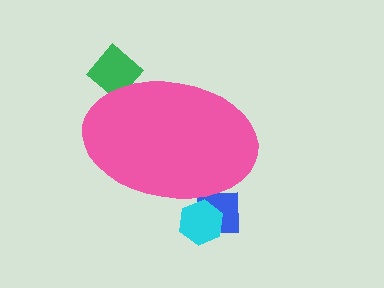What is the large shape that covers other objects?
A pink ellipse.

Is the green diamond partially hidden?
Yes, the green diamond is partially hidden behind the pink ellipse.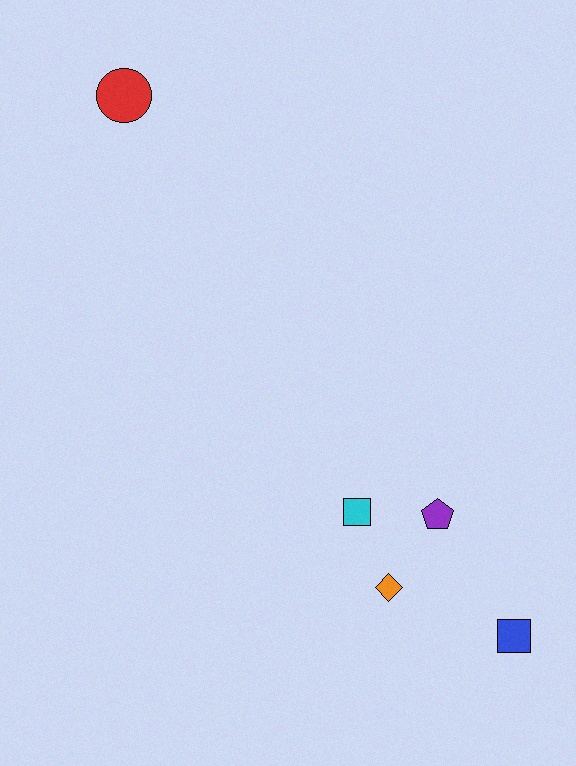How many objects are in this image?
There are 5 objects.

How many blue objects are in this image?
There is 1 blue object.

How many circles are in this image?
There is 1 circle.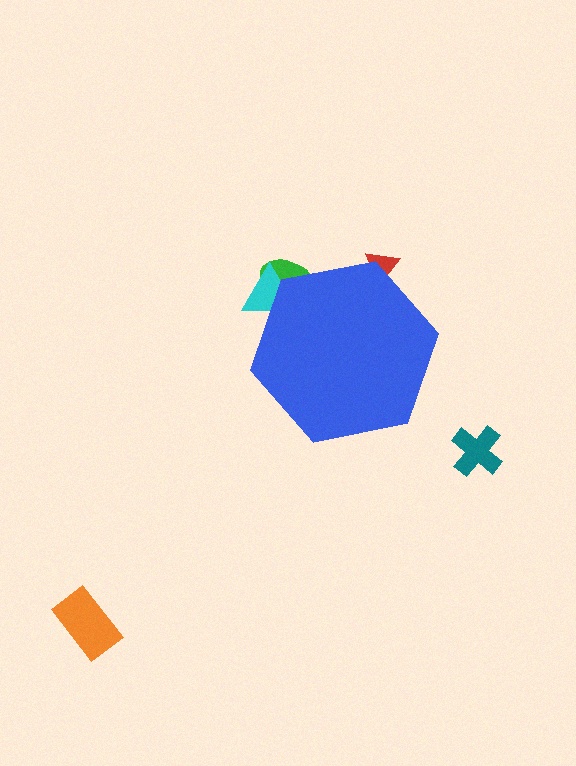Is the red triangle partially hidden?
Yes, the red triangle is partially hidden behind the blue hexagon.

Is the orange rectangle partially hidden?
No, the orange rectangle is fully visible.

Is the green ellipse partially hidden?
Yes, the green ellipse is partially hidden behind the blue hexagon.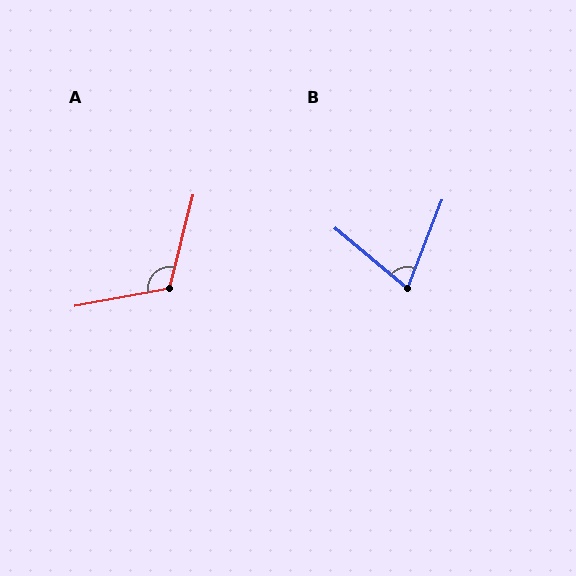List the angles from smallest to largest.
B (72°), A (114°).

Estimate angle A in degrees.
Approximately 114 degrees.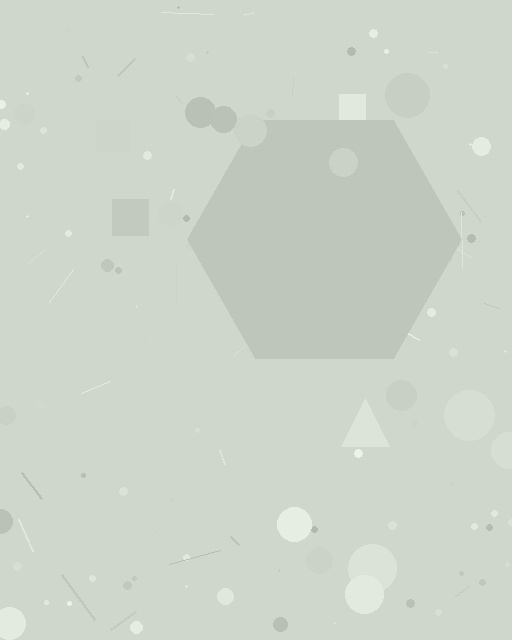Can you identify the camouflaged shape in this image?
The camouflaged shape is a hexagon.